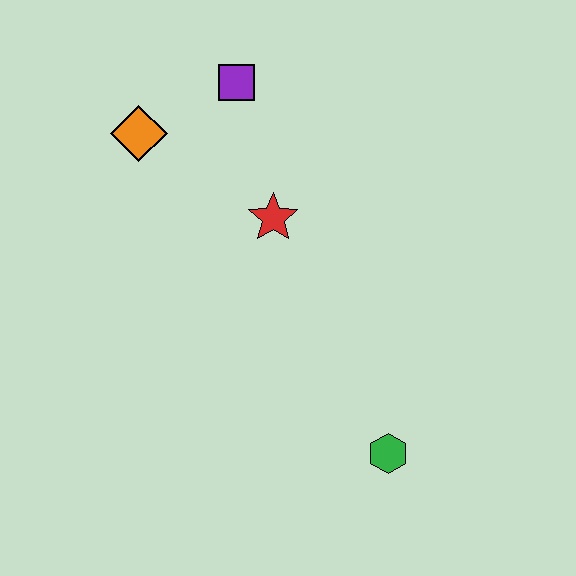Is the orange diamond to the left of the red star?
Yes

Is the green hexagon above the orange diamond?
No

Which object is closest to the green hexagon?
The red star is closest to the green hexagon.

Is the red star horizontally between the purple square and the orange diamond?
No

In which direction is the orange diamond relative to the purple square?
The orange diamond is to the left of the purple square.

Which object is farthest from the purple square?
The green hexagon is farthest from the purple square.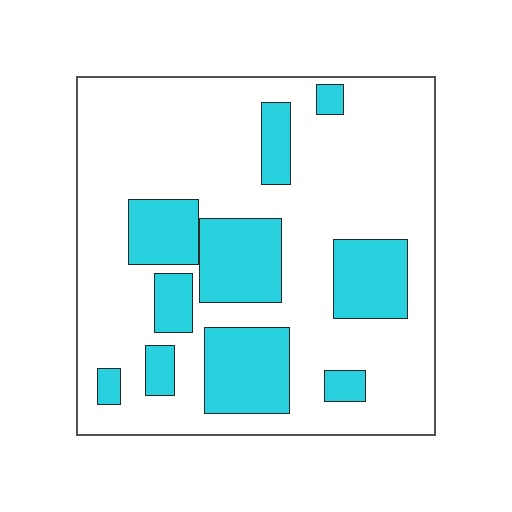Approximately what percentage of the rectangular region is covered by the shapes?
Approximately 25%.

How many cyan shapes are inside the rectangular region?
10.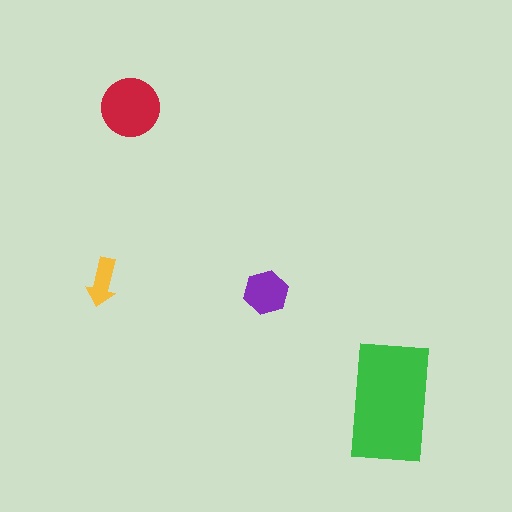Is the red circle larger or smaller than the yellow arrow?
Larger.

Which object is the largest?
The green rectangle.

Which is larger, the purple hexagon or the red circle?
The red circle.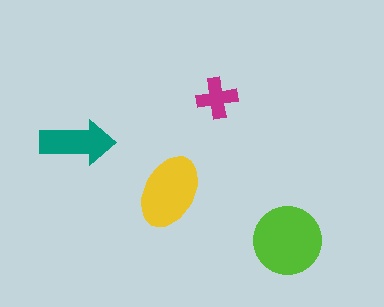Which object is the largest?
The lime circle.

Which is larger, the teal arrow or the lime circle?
The lime circle.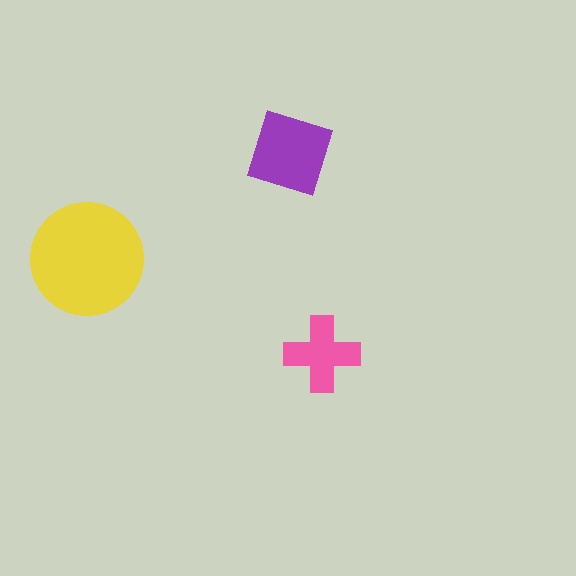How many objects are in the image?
There are 3 objects in the image.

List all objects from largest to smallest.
The yellow circle, the purple diamond, the pink cross.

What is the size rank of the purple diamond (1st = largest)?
2nd.